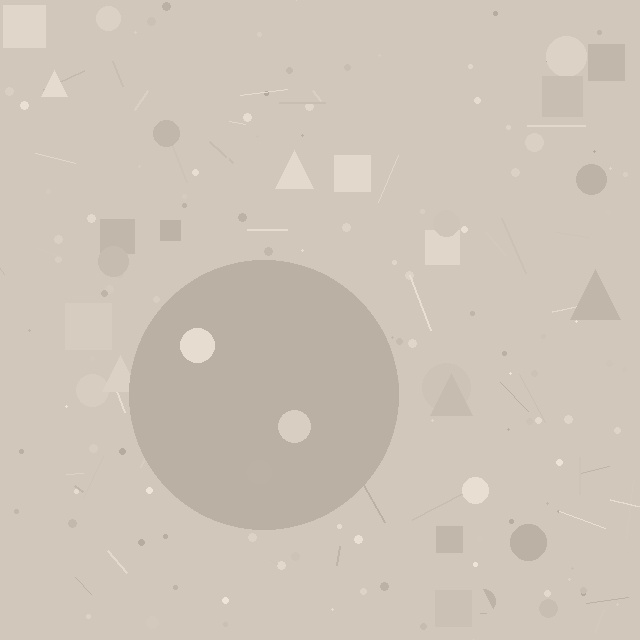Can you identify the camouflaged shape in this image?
The camouflaged shape is a circle.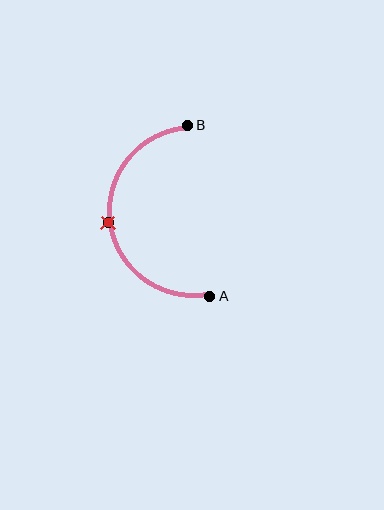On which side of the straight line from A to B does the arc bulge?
The arc bulges to the left of the straight line connecting A and B.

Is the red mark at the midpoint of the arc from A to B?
Yes. The red mark lies on the arc at equal arc-length from both A and B — it is the arc midpoint.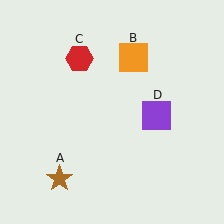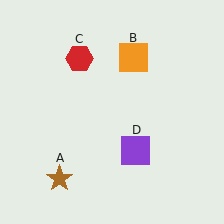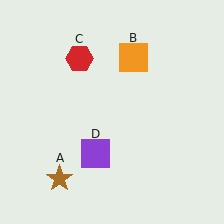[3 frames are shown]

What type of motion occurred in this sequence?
The purple square (object D) rotated clockwise around the center of the scene.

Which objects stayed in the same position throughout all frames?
Brown star (object A) and orange square (object B) and red hexagon (object C) remained stationary.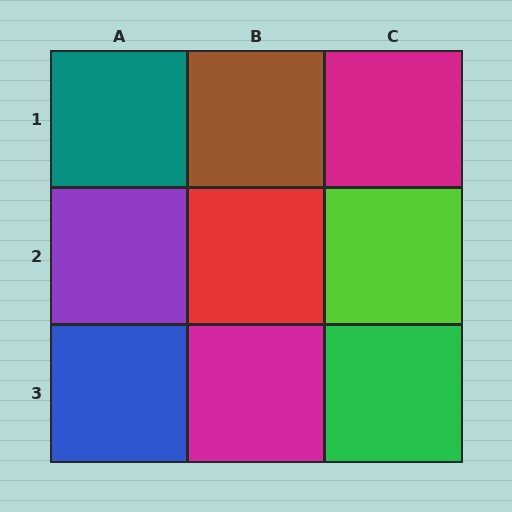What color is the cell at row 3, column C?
Green.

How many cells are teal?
1 cell is teal.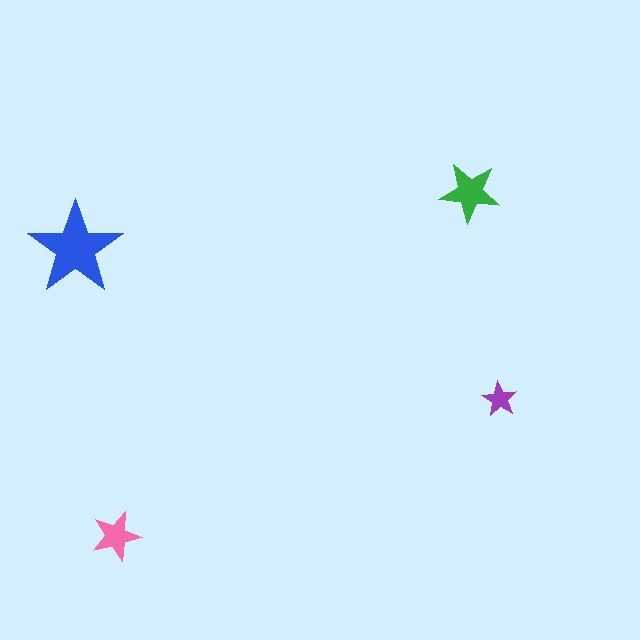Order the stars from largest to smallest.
the blue one, the green one, the pink one, the purple one.